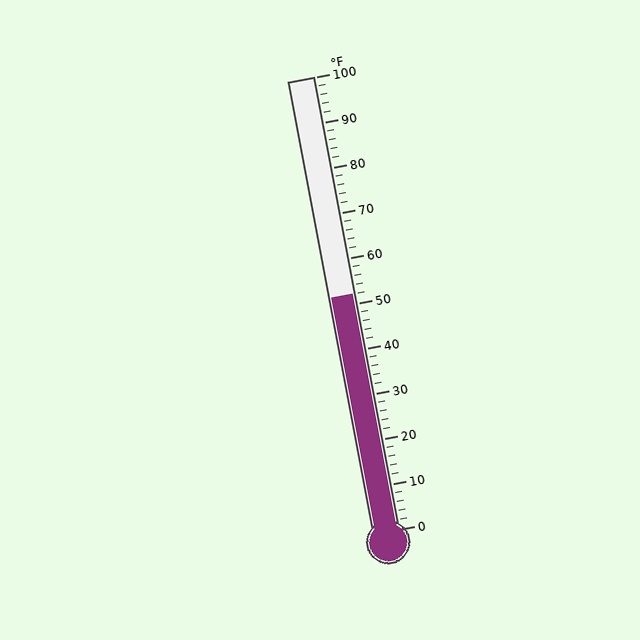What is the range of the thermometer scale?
The thermometer scale ranges from 0°F to 100°F.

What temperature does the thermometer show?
The thermometer shows approximately 52°F.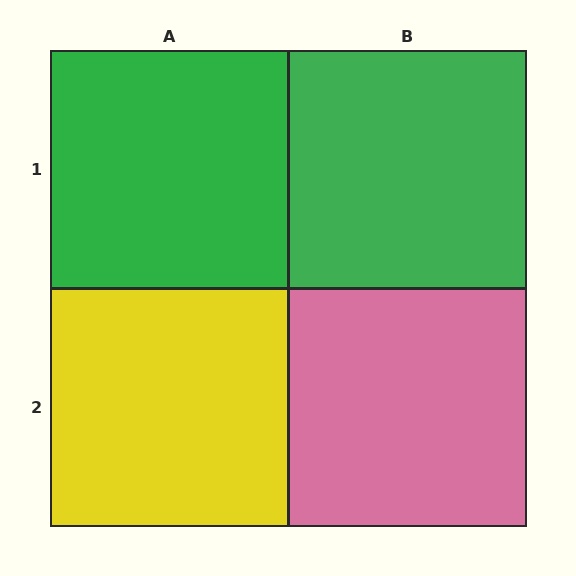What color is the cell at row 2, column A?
Yellow.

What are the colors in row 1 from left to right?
Green, green.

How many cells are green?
2 cells are green.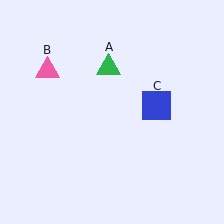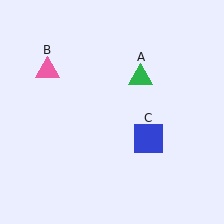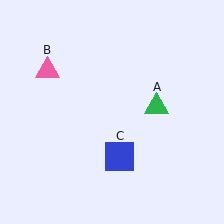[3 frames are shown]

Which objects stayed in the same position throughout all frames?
Pink triangle (object B) remained stationary.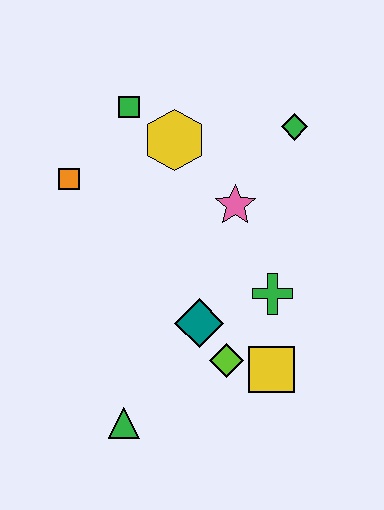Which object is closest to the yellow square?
The lime diamond is closest to the yellow square.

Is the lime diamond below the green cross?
Yes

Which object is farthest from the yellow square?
The green square is farthest from the yellow square.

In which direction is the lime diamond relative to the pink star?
The lime diamond is below the pink star.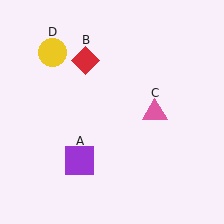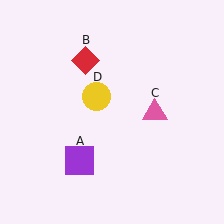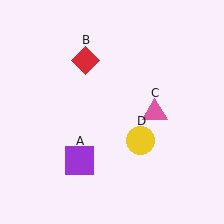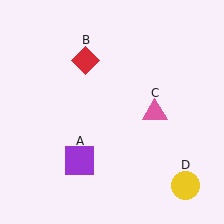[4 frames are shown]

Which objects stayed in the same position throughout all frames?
Purple square (object A) and red diamond (object B) and pink triangle (object C) remained stationary.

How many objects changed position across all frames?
1 object changed position: yellow circle (object D).